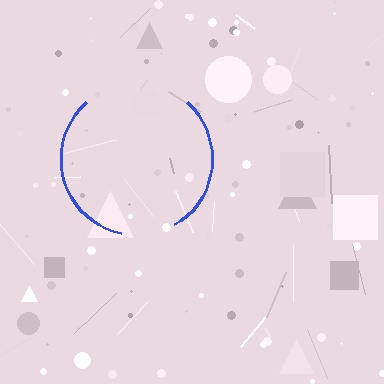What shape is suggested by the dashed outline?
The dashed outline suggests a circle.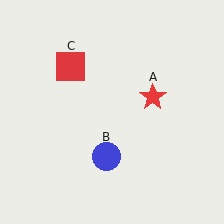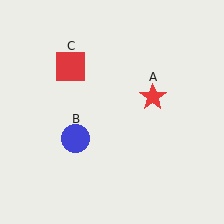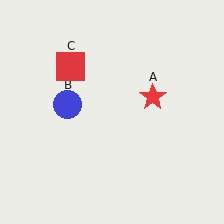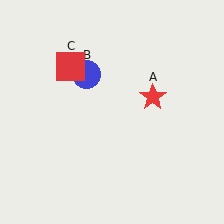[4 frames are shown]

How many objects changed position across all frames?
1 object changed position: blue circle (object B).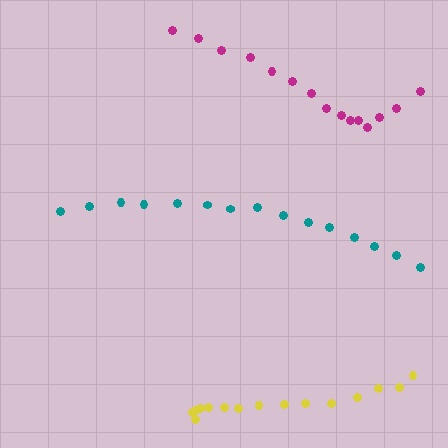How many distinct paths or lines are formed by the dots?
There are 3 distinct paths.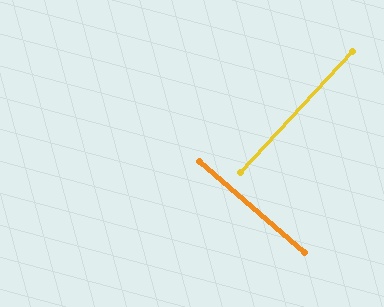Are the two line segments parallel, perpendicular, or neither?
Perpendicular — they meet at approximately 88°.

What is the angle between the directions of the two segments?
Approximately 88 degrees.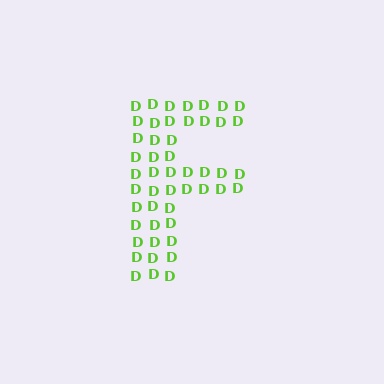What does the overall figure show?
The overall figure shows the letter F.